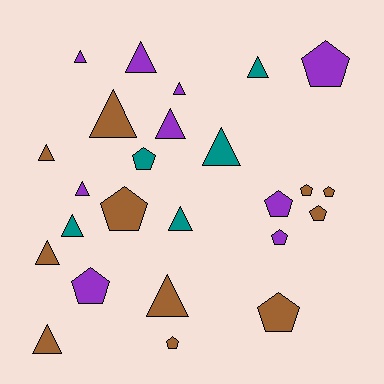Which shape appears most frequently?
Triangle, with 14 objects.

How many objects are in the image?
There are 25 objects.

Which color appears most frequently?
Brown, with 11 objects.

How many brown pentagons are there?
There are 6 brown pentagons.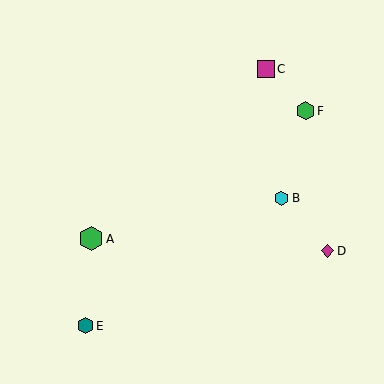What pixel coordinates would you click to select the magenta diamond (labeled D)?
Click at (328, 251) to select the magenta diamond D.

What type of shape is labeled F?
Shape F is a green hexagon.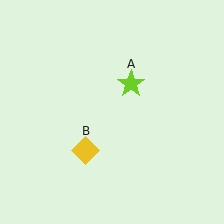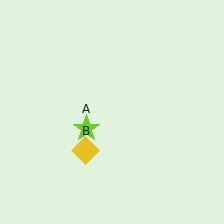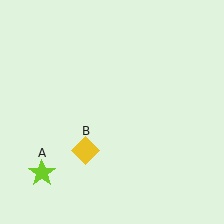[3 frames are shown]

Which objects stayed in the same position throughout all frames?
Yellow diamond (object B) remained stationary.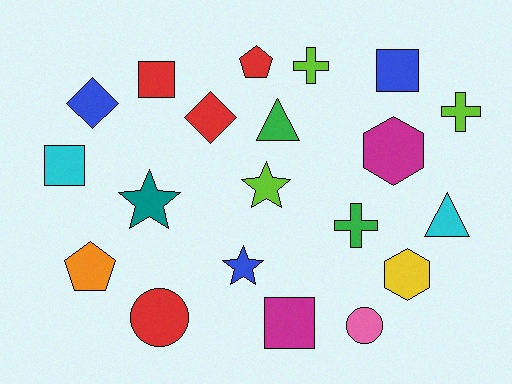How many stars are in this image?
There are 3 stars.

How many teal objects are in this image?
There is 1 teal object.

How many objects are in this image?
There are 20 objects.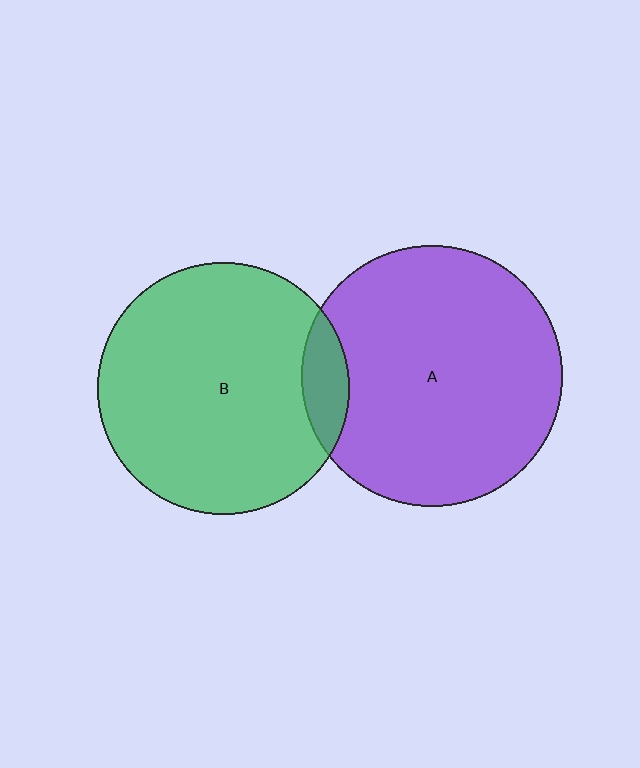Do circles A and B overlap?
Yes.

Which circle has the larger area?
Circle A (purple).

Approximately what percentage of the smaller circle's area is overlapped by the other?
Approximately 10%.